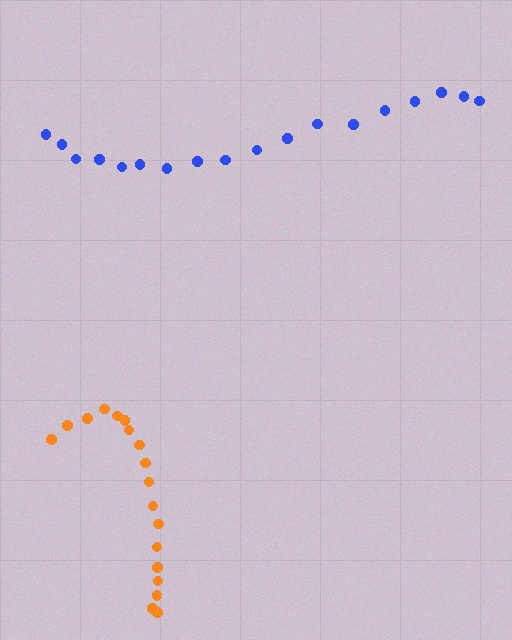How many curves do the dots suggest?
There are 2 distinct paths.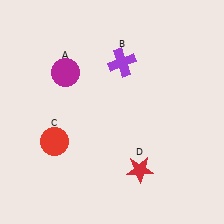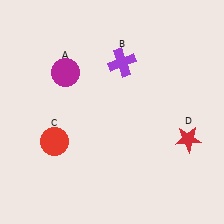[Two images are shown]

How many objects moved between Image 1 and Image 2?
1 object moved between the two images.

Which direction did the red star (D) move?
The red star (D) moved right.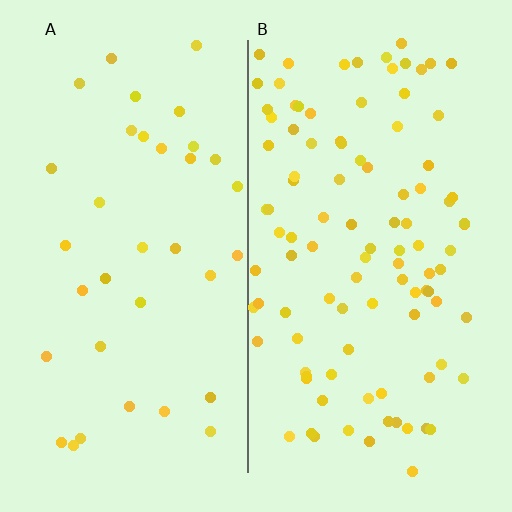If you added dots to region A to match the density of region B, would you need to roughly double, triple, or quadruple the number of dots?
Approximately triple.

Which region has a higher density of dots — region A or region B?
B (the right).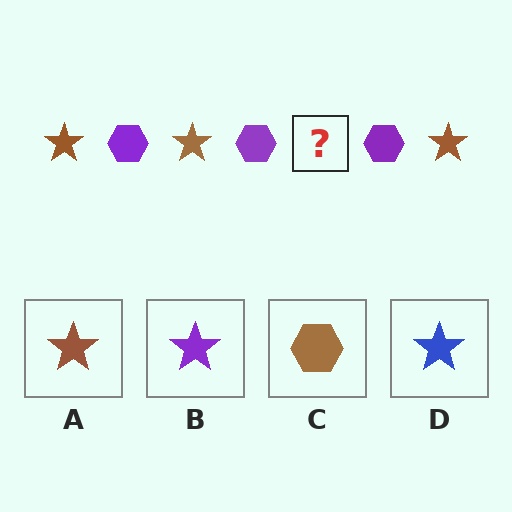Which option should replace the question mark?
Option A.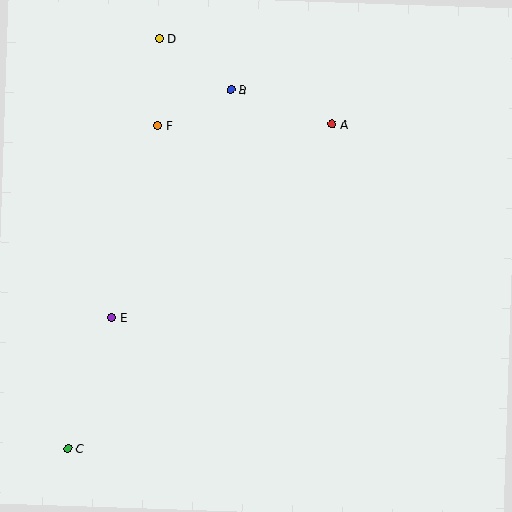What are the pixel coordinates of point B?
Point B is at (231, 90).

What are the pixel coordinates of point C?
Point C is at (68, 449).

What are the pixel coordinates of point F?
Point F is at (158, 126).